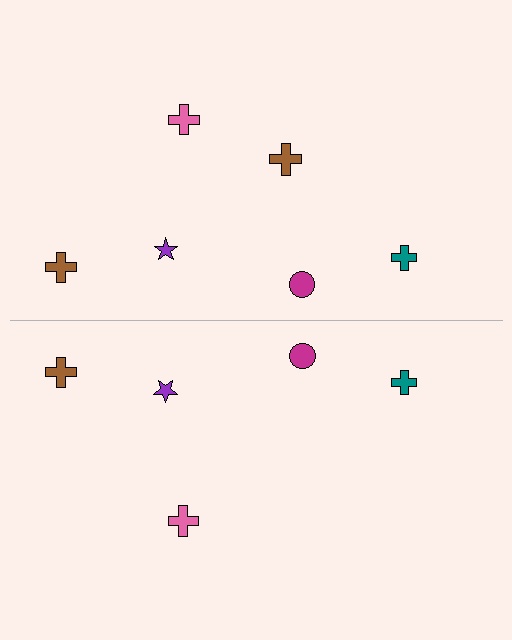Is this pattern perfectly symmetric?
No, the pattern is not perfectly symmetric. A brown cross is missing from the bottom side.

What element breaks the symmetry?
A brown cross is missing from the bottom side.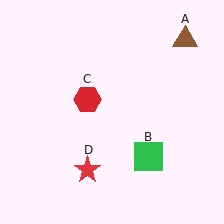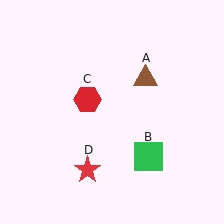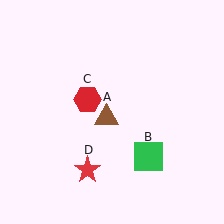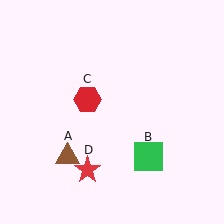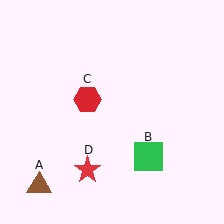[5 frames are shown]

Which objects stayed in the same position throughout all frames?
Green square (object B) and red hexagon (object C) and red star (object D) remained stationary.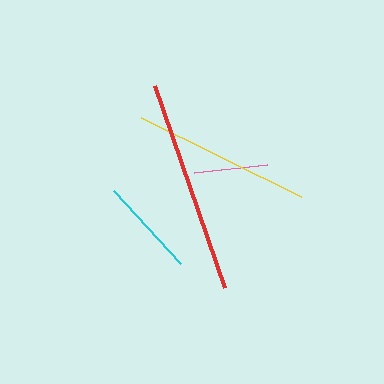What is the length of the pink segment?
The pink segment is approximately 74 pixels long.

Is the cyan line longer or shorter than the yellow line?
The yellow line is longer than the cyan line.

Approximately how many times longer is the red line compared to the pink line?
The red line is approximately 2.9 times the length of the pink line.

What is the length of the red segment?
The red segment is approximately 214 pixels long.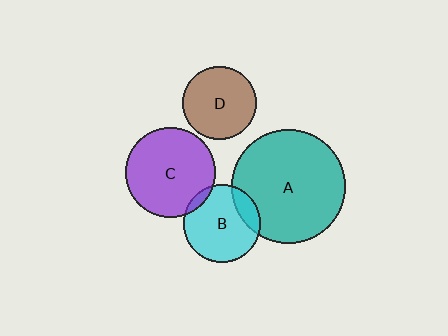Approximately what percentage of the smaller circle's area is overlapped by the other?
Approximately 5%.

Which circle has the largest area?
Circle A (teal).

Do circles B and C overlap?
Yes.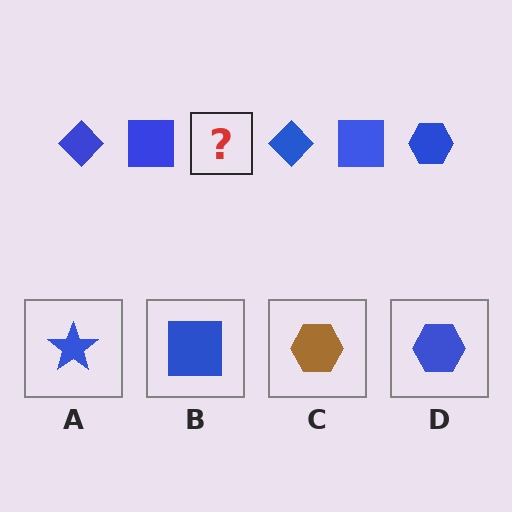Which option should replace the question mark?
Option D.